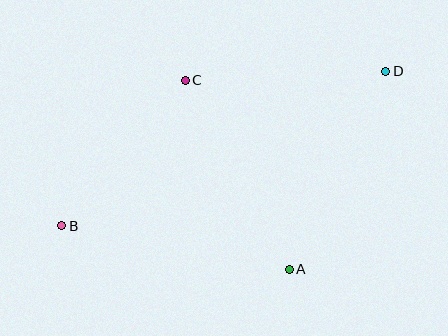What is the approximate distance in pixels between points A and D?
The distance between A and D is approximately 220 pixels.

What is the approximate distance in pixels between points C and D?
The distance between C and D is approximately 201 pixels.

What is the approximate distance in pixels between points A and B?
The distance between A and B is approximately 232 pixels.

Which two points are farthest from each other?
Points B and D are farthest from each other.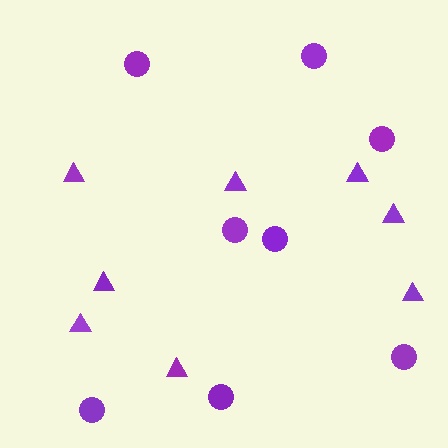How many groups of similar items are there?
There are 2 groups: one group of circles (8) and one group of triangles (8).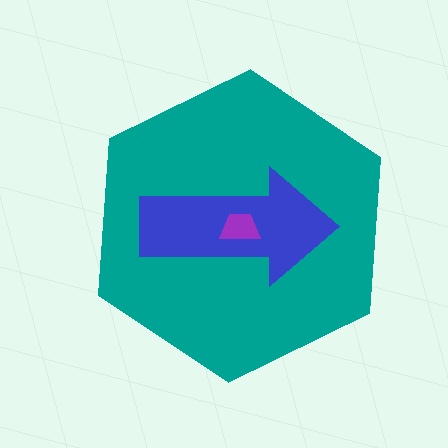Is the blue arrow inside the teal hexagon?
Yes.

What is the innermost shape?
The purple trapezoid.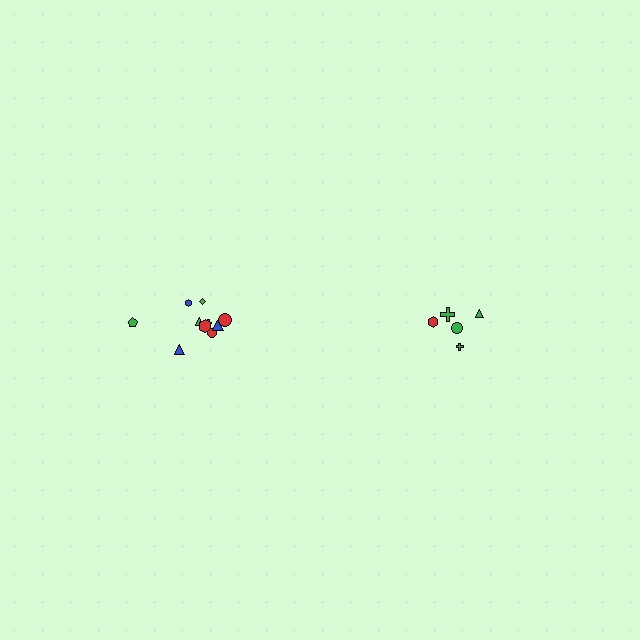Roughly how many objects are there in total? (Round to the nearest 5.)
Roughly 15 objects in total.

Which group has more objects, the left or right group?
The left group.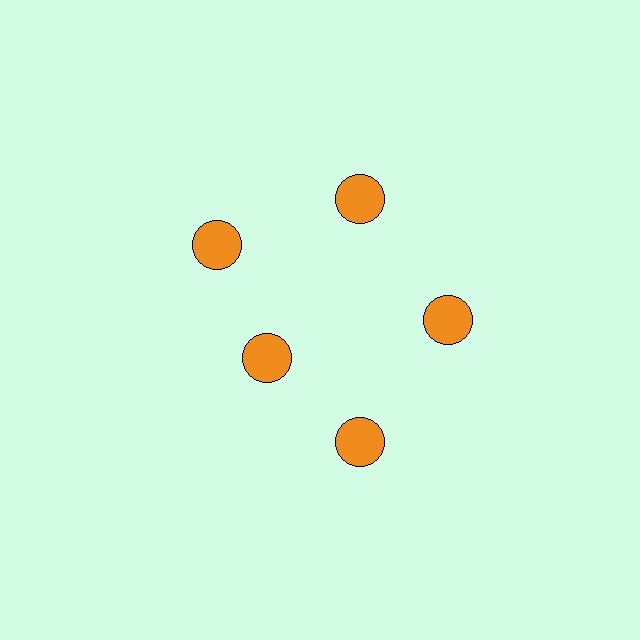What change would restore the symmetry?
The symmetry would be restored by moving it outward, back onto the ring so that all 5 circles sit at equal angles and equal distance from the center.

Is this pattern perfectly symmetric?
No. The 5 orange circles are arranged in a ring, but one element near the 8 o'clock position is pulled inward toward the center, breaking the 5-fold rotational symmetry.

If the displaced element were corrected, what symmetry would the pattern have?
It would have 5-fold rotational symmetry — the pattern would map onto itself every 72 degrees.